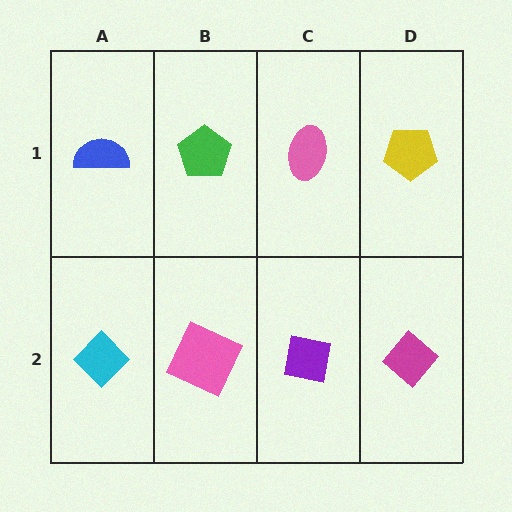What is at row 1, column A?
A blue semicircle.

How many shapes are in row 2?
4 shapes.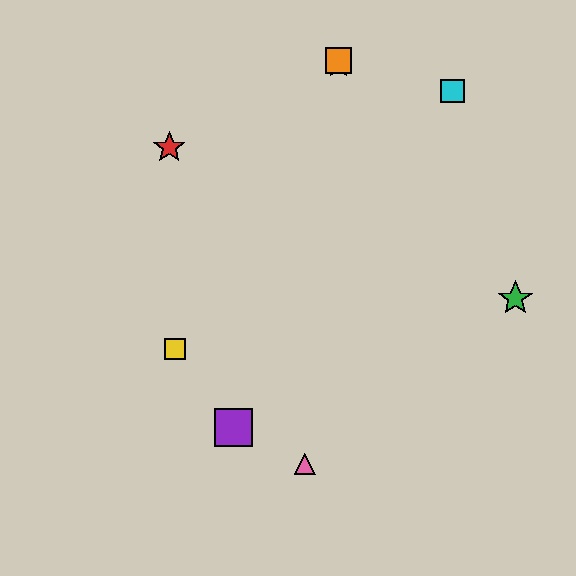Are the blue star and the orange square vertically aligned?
Yes, both are at x≈339.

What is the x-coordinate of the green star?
The green star is at x≈515.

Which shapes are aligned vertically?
The blue star, the orange square are aligned vertically.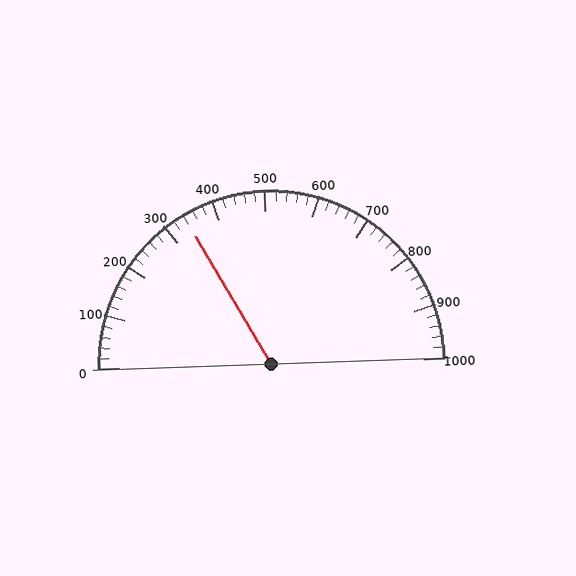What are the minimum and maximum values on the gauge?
The gauge ranges from 0 to 1000.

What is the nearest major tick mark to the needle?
The nearest major tick mark is 300.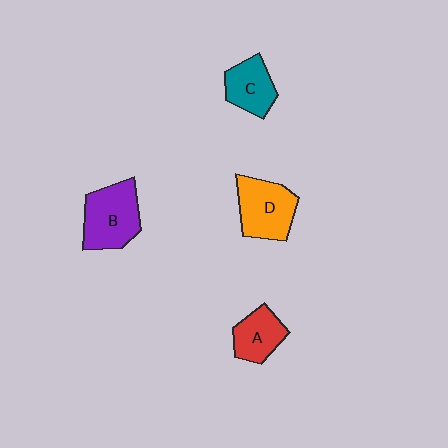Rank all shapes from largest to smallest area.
From largest to smallest: B (purple), D (orange), C (teal), A (red).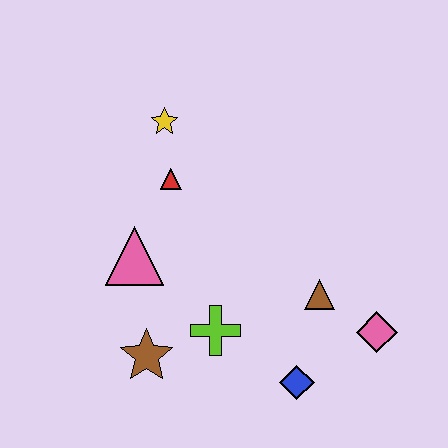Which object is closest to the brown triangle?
The pink diamond is closest to the brown triangle.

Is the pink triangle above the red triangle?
No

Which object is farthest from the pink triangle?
The pink diamond is farthest from the pink triangle.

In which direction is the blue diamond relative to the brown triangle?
The blue diamond is below the brown triangle.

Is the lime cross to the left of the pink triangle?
No